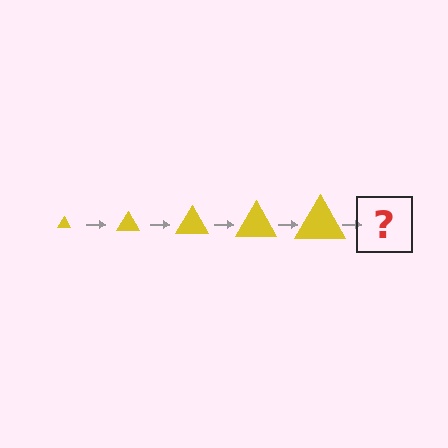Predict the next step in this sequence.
The next step is a yellow triangle, larger than the previous one.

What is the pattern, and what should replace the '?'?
The pattern is that the triangle gets progressively larger each step. The '?' should be a yellow triangle, larger than the previous one.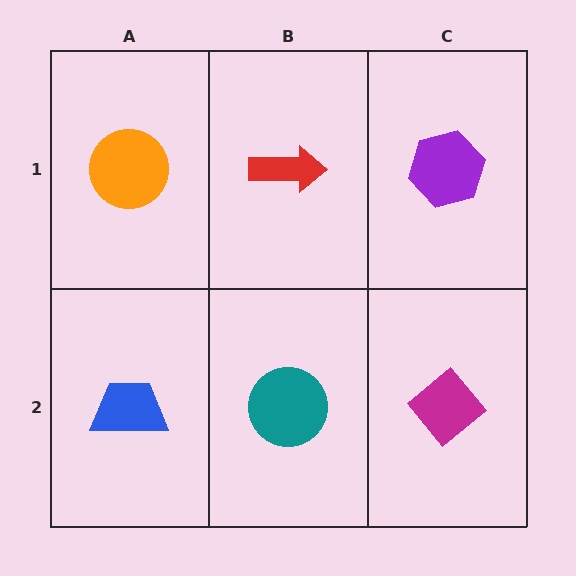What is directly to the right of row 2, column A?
A teal circle.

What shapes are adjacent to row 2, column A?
An orange circle (row 1, column A), a teal circle (row 2, column B).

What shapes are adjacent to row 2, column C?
A purple hexagon (row 1, column C), a teal circle (row 2, column B).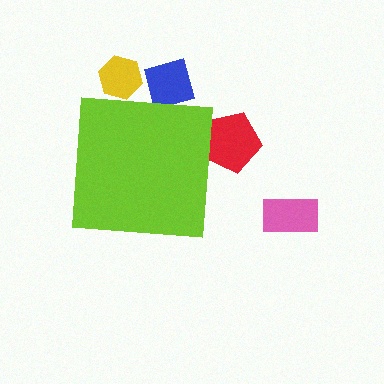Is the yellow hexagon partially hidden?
Yes, the yellow hexagon is partially hidden behind the lime square.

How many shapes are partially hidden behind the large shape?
3 shapes are partially hidden.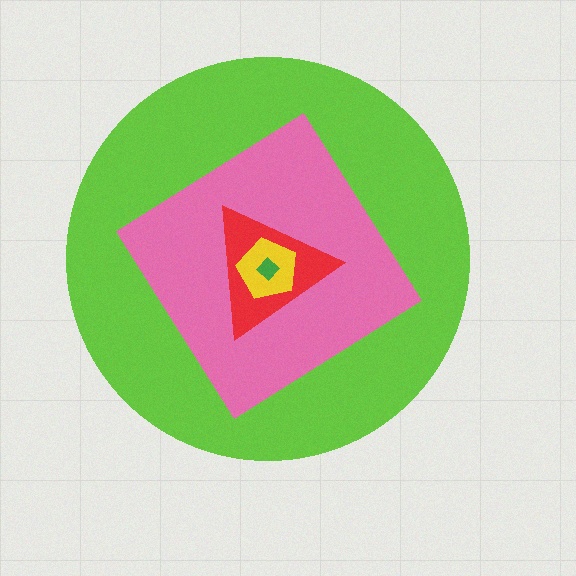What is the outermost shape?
The lime circle.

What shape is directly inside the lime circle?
The pink diamond.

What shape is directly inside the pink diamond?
The red triangle.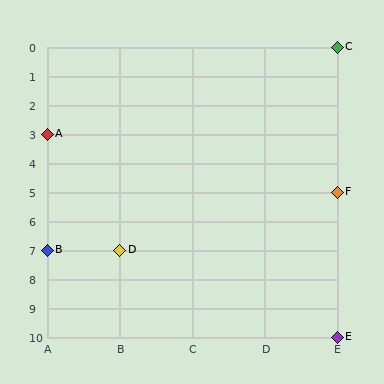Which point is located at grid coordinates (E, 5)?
Point F is at (E, 5).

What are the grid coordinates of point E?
Point E is at grid coordinates (E, 10).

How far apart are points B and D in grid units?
Points B and D are 1 column apart.